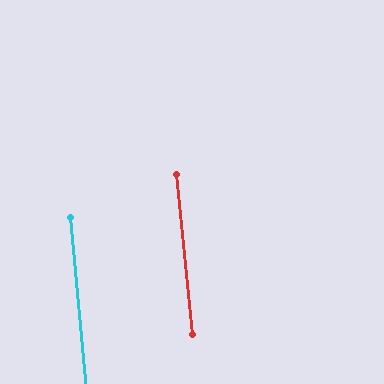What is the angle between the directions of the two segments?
Approximately 0 degrees.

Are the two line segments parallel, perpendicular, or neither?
Parallel — their directions differ by only 0.2°.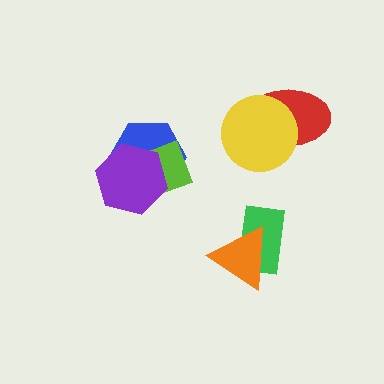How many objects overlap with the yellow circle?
1 object overlaps with the yellow circle.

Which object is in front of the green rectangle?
The orange triangle is in front of the green rectangle.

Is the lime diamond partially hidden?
Yes, it is partially covered by another shape.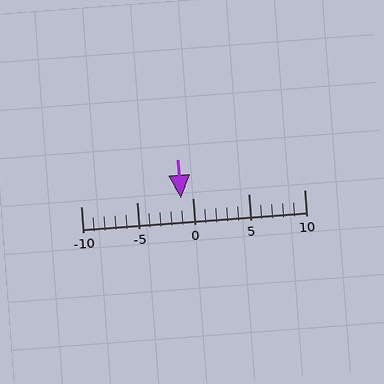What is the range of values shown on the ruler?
The ruler shows values from -10 to 10.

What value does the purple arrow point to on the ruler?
The purple arrow points to approximately -1.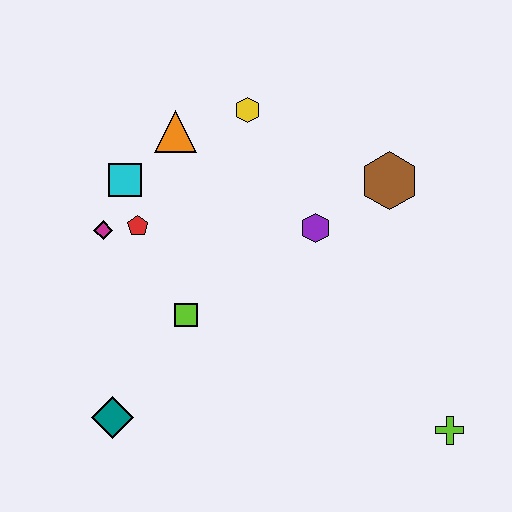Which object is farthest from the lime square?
The lime cross is farthest from the lime square.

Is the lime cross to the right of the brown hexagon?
Yes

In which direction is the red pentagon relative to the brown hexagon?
The red pentagon is to the left of the brown hexagon.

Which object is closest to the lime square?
The red pentagon is closest to the lime square.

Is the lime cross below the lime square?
Yes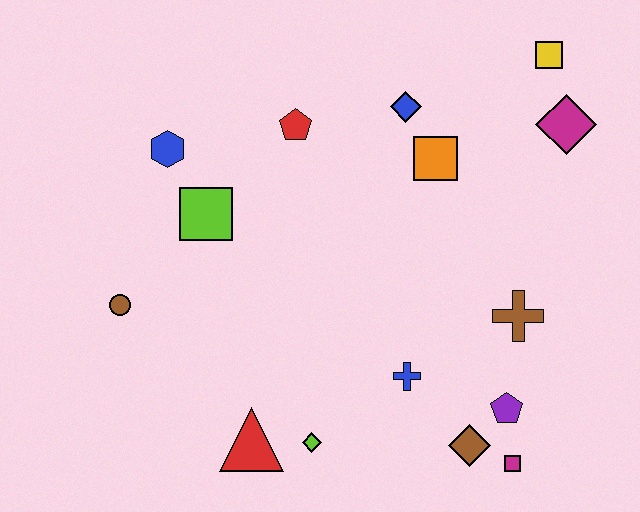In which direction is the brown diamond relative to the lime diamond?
The brown diamond is to the right of the lime diamond.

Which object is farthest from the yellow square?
The brown circle is farthest from the yellow square.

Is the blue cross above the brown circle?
No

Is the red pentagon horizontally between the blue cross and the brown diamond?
No